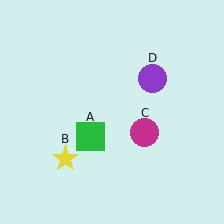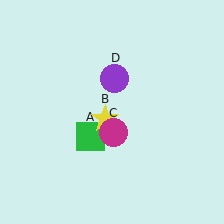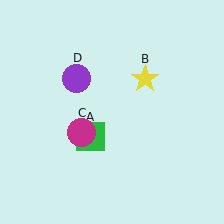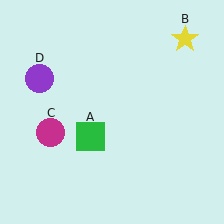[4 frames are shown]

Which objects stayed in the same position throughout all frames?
Green square (object A) remained stationary.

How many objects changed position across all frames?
3 objects changed position: yellow star (object B), magenta circle (object C), purple circle (object D).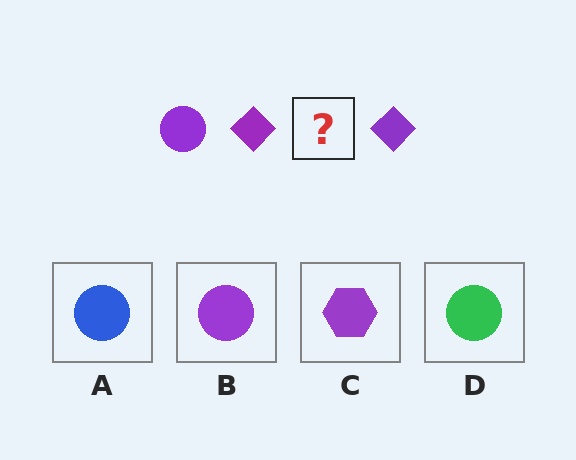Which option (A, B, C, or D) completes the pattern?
B.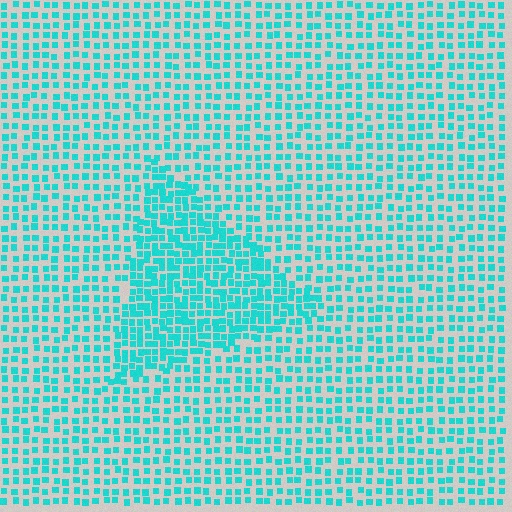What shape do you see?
I see a triangle.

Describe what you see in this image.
The image contains small cyan elements arranged at two different densities. A triangle-shaped region is visible where the elements are more densely packed than the surrounding area.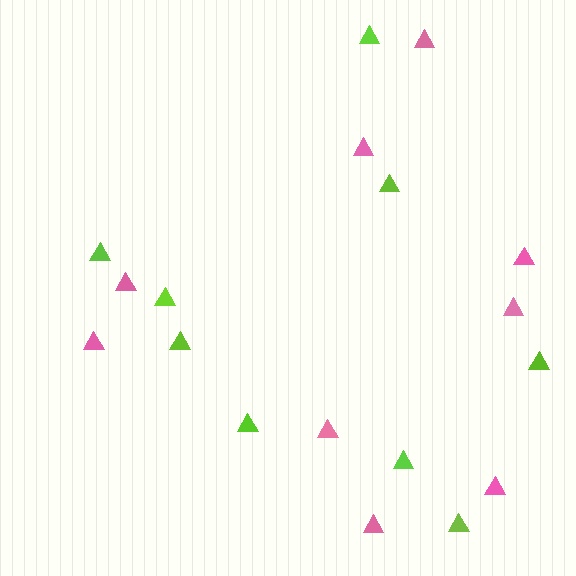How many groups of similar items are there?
There are 2 groups: one group of pink triangles (9) and one group of lime triangles (9).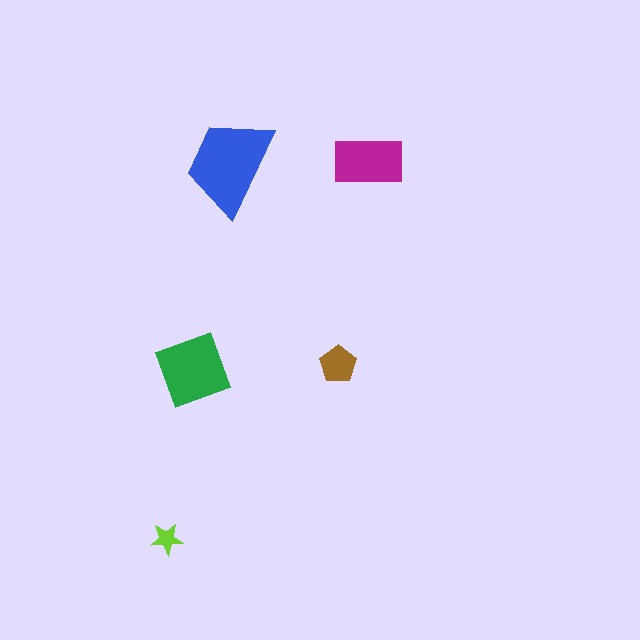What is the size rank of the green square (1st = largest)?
2nd.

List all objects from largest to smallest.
The blue trapezoid, the green square, the magenta rectangle, the brown pentagon, the lime star.